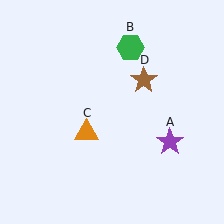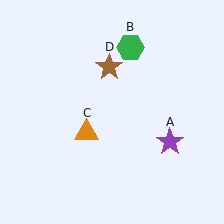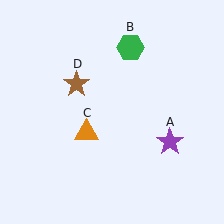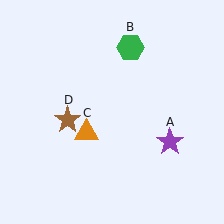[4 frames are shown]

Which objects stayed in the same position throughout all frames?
Purple star (object A) and green hexagon (object B) and orange triangle (object C) remained stationary.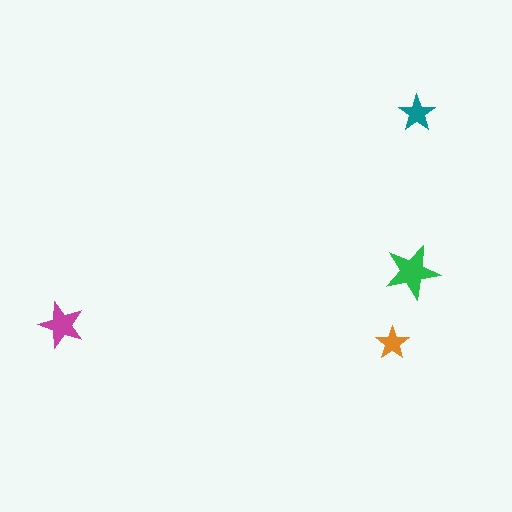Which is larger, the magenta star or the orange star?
The magenta one.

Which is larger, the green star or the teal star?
The green one.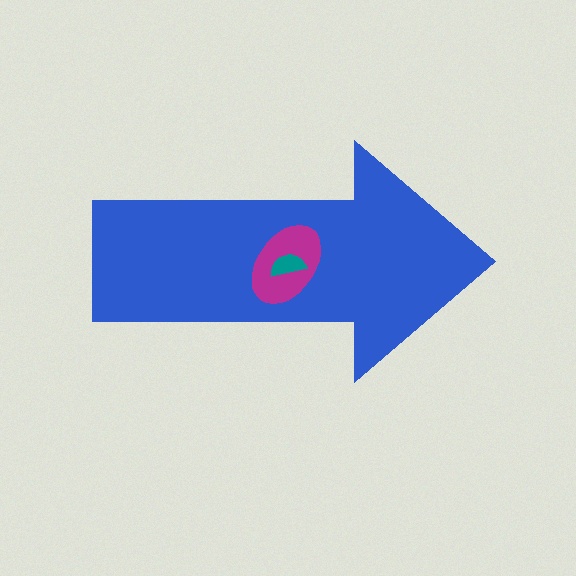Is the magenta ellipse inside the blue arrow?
Yes.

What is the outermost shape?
The blue arrow.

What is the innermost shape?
The teal semicircle.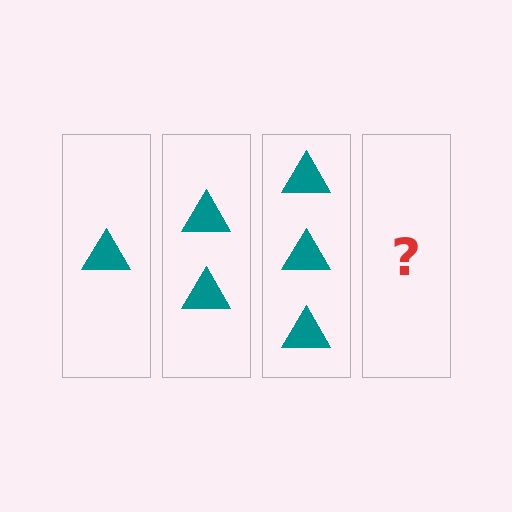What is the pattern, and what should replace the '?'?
The pattern is that each step adds one more triangle. The '?' should be 4 triangles.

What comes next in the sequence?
The next element should be 4 triangles.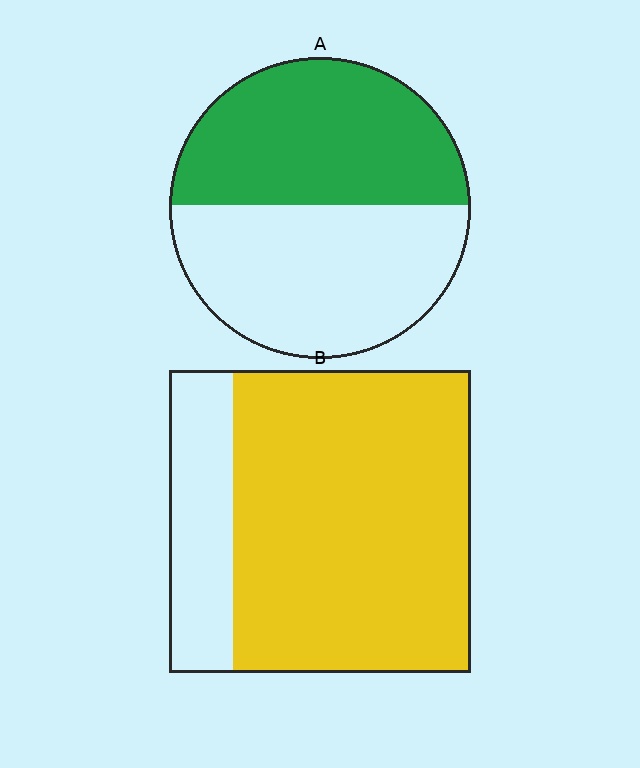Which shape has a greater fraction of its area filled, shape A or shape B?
Shape B.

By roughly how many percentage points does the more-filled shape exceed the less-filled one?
By roughly 30 percentage points (B over A).